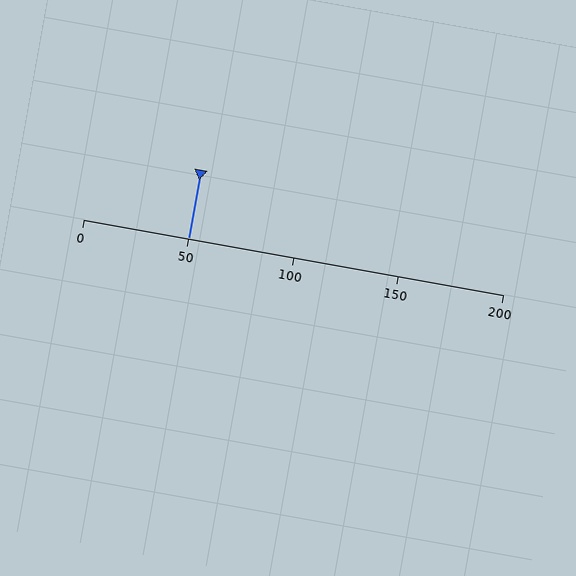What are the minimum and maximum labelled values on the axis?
The axis runs from 0 to 200.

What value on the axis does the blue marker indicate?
The marker indicates approximately 50.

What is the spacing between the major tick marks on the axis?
The major ticks are spaced 50 apart.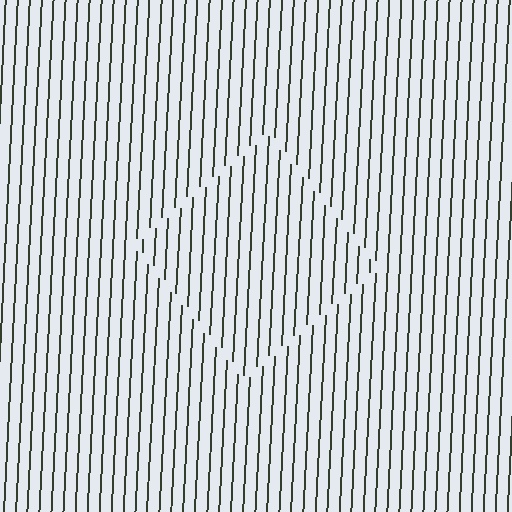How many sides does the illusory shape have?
4 sides — the line-ends trace a square.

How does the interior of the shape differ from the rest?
The interior of the shape contains the same grating, shifted by half a period — the contour is defined by the phase discontinuity where line-ends from the inner and outer gratings abut.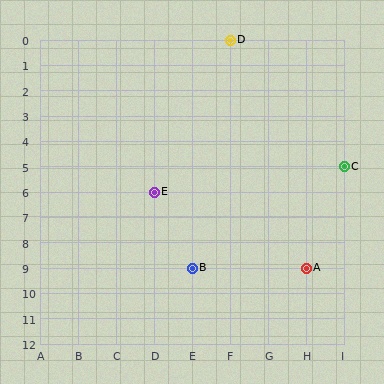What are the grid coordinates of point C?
Point C is at grid coordinates (I, 5).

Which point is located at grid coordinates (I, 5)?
Point C is at (I, 5).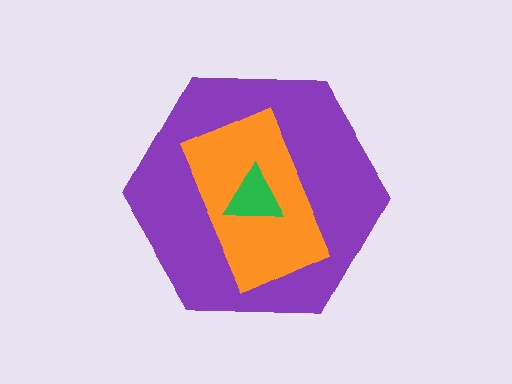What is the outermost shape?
The purple hexagon.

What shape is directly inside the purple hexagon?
The orange rectangle.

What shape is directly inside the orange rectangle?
The green triangle.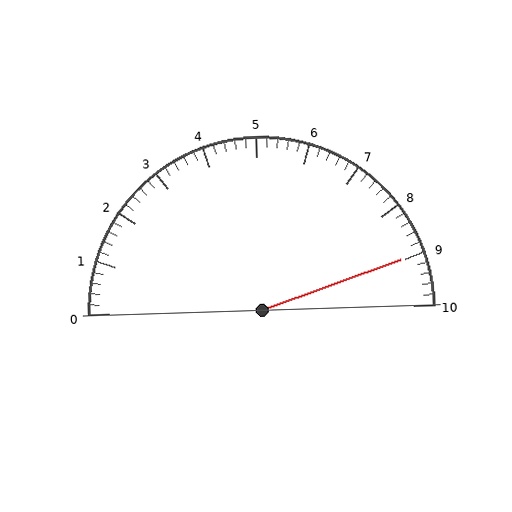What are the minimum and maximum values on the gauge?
The gauge ranges from 0 to 10.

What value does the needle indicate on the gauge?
The needle indicates approximately 9.0.